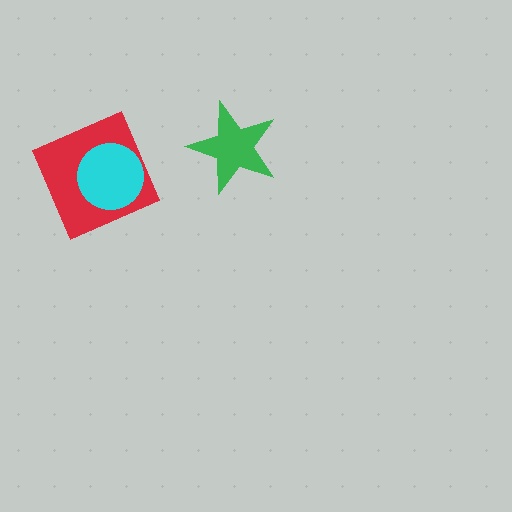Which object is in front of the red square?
The cyan circle is in front of the red square.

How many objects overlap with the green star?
0 objects overlap with the green star.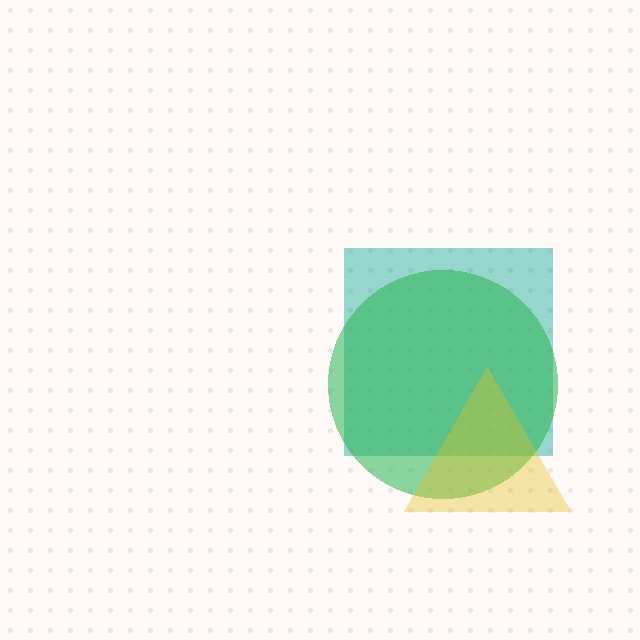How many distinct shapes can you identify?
There are 3 distinct shapes: a teal square, a green circle, a yellow triangle.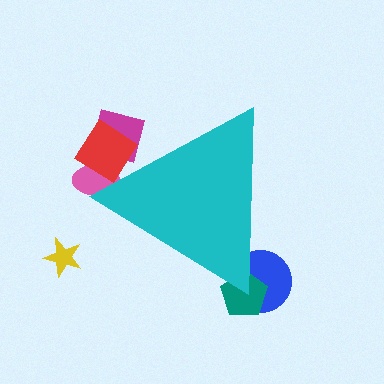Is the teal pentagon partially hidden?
Yes, the teal pentagon is partially hidden behind the cyan triangle.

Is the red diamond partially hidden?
Yes, the red diamond is partially hidden behind the cyan triangle.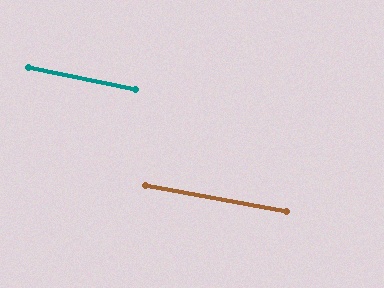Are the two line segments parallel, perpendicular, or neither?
Parallel — their directions differ by only 1.1°.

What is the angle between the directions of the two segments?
Approximately 1 degree.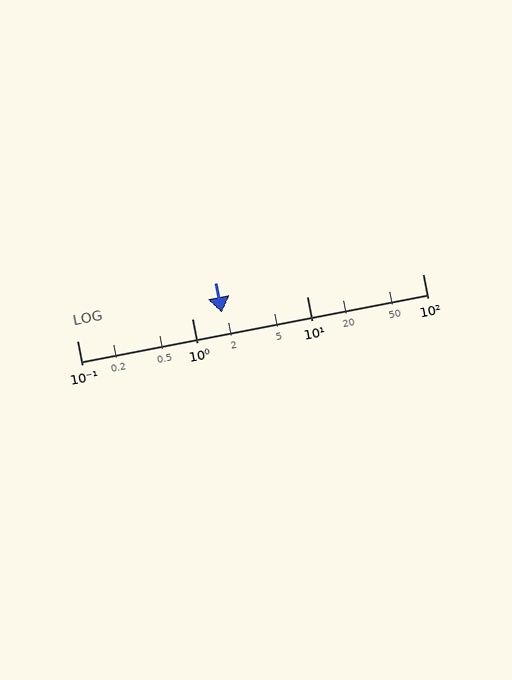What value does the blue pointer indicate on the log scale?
The pointer indicates approximately 1.8.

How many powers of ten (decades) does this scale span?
The scale spans 3 decades, from 0.1 to 100.